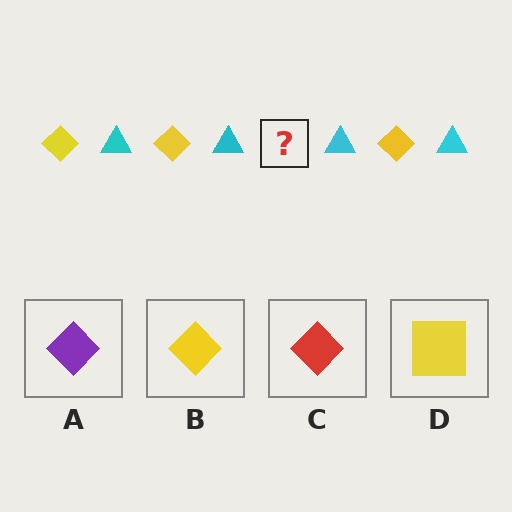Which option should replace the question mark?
Option B.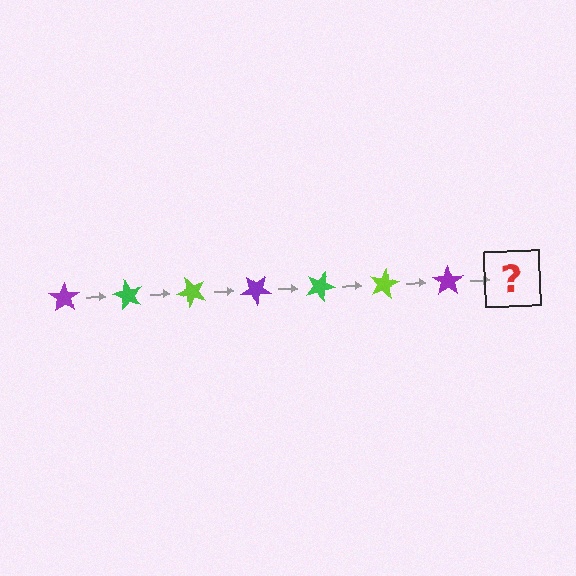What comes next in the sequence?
The next element should be a green star, rotated 420 degrees from the start.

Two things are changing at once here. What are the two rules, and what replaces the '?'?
The two rules are that it rotates 60 degrees each step and the color cycles through purple, green, and lime. The '?' should be a green star, rotated 420 degrees from the start.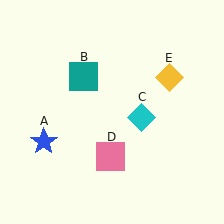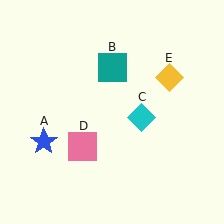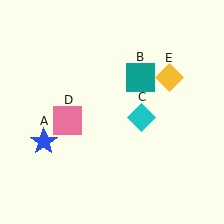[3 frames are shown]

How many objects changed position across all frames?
2 objects changed position: teal square (object B), pink square (object D).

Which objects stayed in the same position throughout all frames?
Blue star (object A) and cyan diamond (object C) and yellow diamond (object E) remained stationary.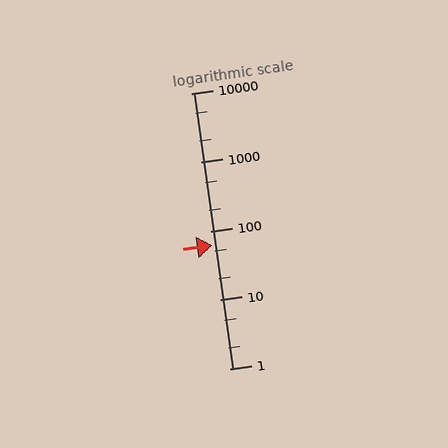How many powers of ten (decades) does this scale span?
The scale spans 4 decades, from 1 to 10000.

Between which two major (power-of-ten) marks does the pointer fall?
The pointer is between 10 and 100.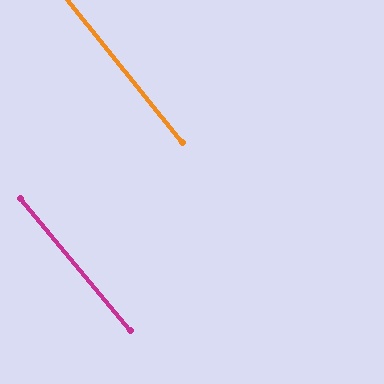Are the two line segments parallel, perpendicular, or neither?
Parallel — their directions differ by only 1.2°.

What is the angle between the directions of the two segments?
Approximately 1 degree.